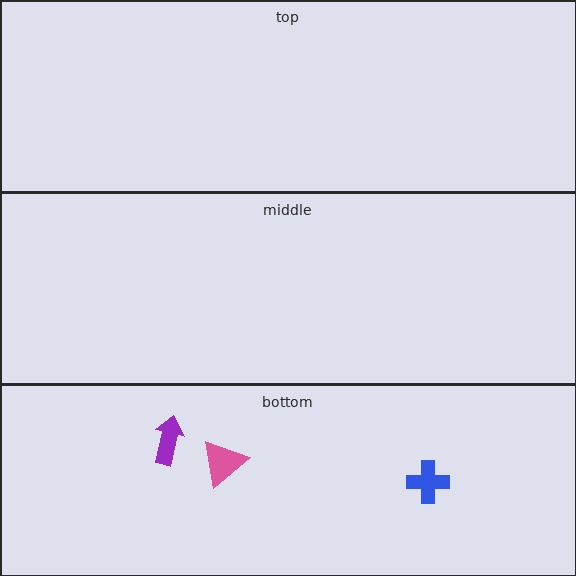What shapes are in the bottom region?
The pink triangle, the purple arrow, the blue cross.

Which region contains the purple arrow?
The bottom region.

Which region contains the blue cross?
The bottom region.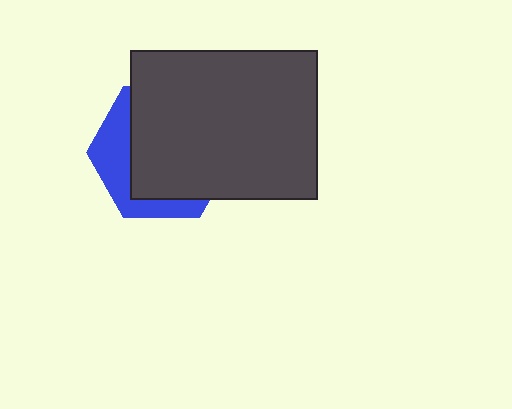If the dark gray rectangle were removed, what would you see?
You would see the complete blue hexagon.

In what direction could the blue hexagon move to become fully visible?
The blue hexagon could move toward the lower-left. That would shift it out from behind the dark gray rectangle entirely.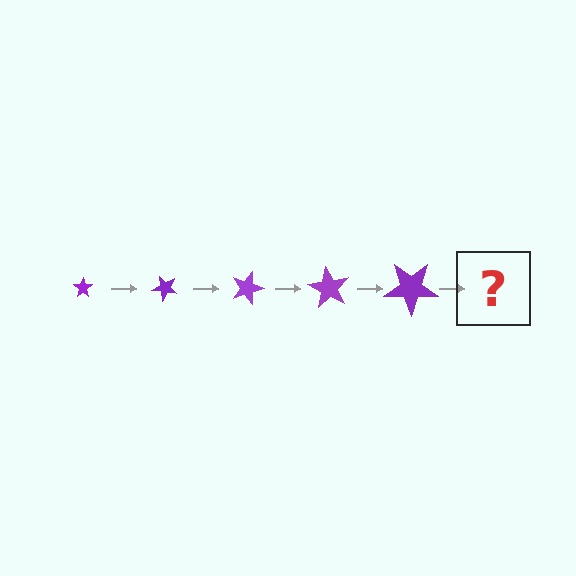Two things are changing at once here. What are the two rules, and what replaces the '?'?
The two rules are that the star grows larger each step and it rotates 45 degrees each step. The '?' should be a star, larger than the previous one and rotated 225 degrees from the start.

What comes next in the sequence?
The next element should be a star, larger than the previous one and rotated 225 degrees from the start.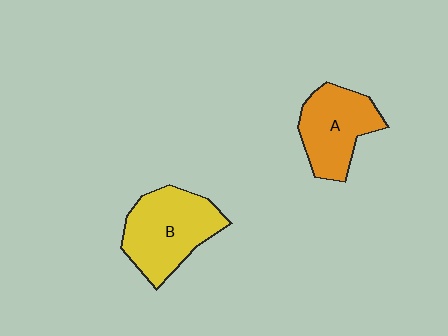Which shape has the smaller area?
Shape A (orange).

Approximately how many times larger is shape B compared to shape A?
Approximately 1.2 times.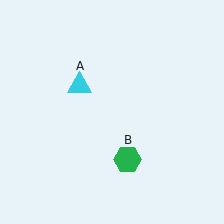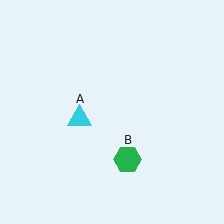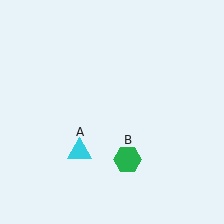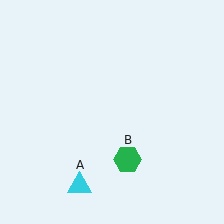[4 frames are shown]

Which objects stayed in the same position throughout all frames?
Green hexagon (object B) remained stationary.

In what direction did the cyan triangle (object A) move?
The cyan triangle (object A) moved down.